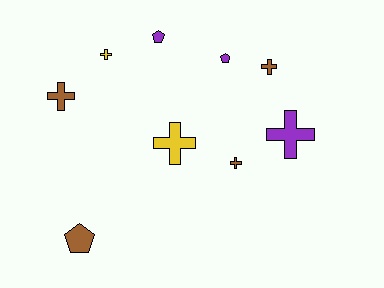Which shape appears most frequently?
Cross, with 6 objects.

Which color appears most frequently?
Brown, with 4 objects.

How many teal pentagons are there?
There are no teal pentagons.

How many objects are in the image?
There are 9 objects.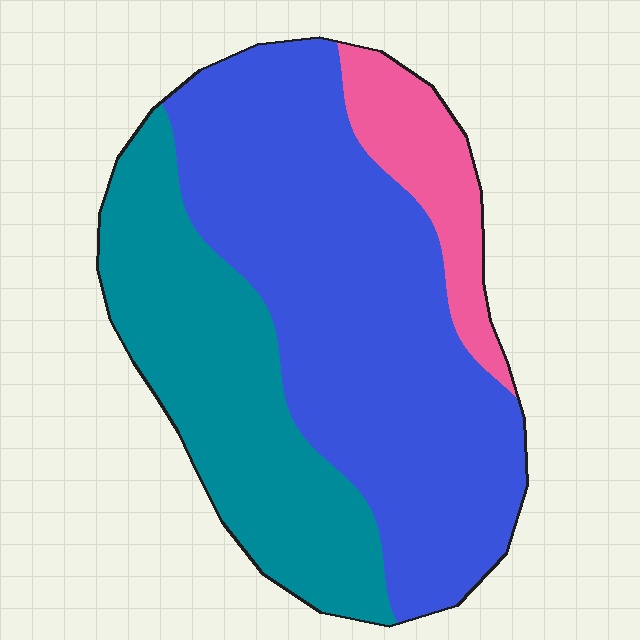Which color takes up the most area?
Blue, at roughly 55%.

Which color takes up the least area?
Pink, at roughly 10%.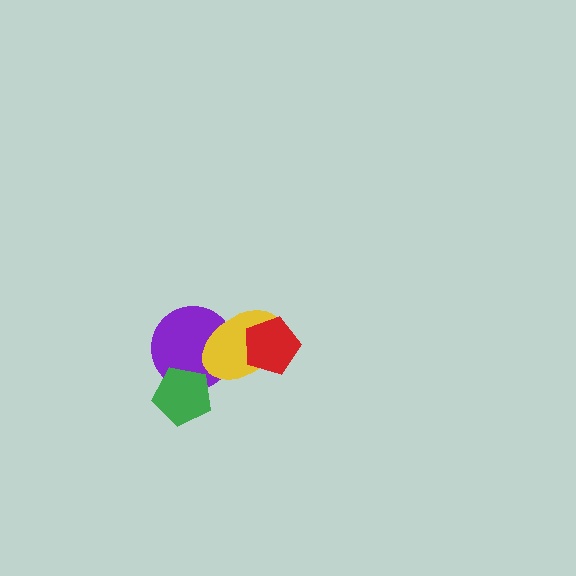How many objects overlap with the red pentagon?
1 object overlaps with the red pentagon.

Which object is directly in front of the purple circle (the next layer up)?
The green pentagon is directly in front of the purple circle.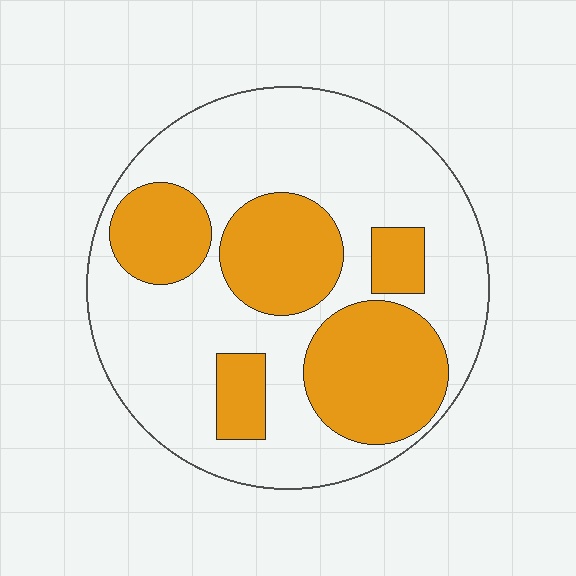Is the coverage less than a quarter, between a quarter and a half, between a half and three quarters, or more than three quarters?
Between a quarter and a half.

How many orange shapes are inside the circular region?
5.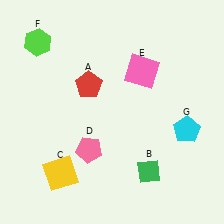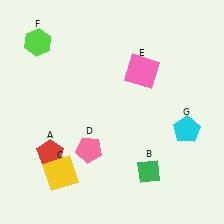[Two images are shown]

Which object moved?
The red pentagon (A) moved down.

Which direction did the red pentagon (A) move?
The red pentagon (A) moved down.